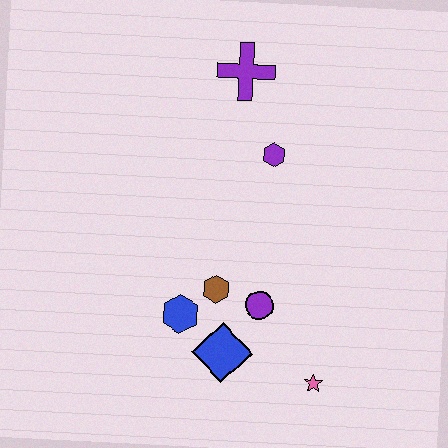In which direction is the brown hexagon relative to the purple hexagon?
The brown hexagon is below the purple hexagon.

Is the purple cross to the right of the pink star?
No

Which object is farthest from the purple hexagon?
The pink star is farthest from the purple hexagon.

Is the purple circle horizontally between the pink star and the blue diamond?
Yes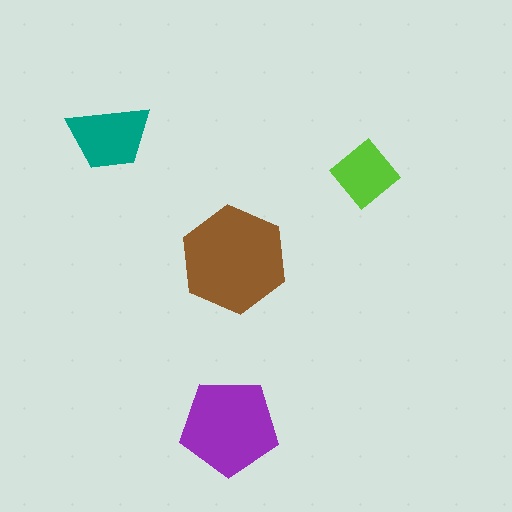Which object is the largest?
The brown hexagon.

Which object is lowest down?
The purple pentagon is bottommost.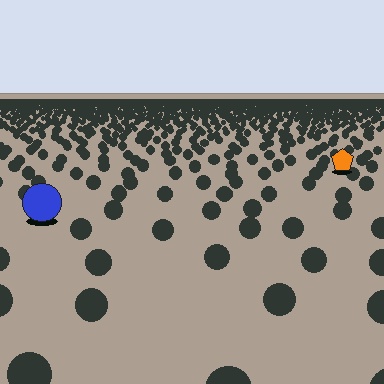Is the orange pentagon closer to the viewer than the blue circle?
No. The blue circle is closer — you can tell from the texture gradient: the ground texture is coarser near it.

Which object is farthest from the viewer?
The orange pentagon is farthest from the viewer. It appears smaller and the ground texture around it is denser.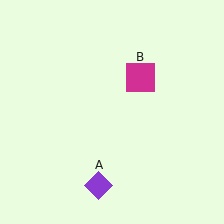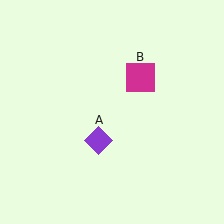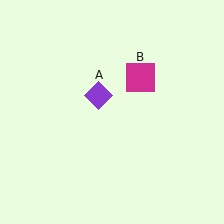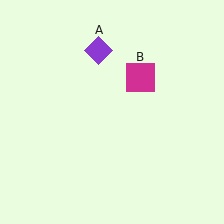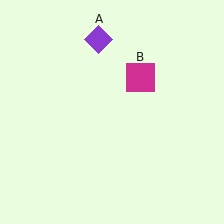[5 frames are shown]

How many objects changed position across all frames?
1 object changed position: purple diamond (object A).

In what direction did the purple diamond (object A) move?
The purple diamond (object A) moved up.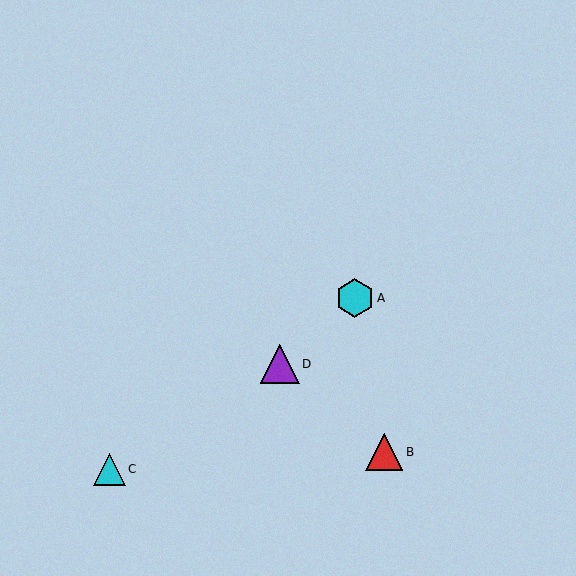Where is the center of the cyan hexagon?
The center of the cyan hexagon is at (355, 298).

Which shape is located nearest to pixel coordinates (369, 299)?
The cyan hexagon (labeled A) at (355, 298) is nearest to that location.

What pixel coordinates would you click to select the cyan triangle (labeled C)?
Click at (109, 469) to select the cyan triangle C.